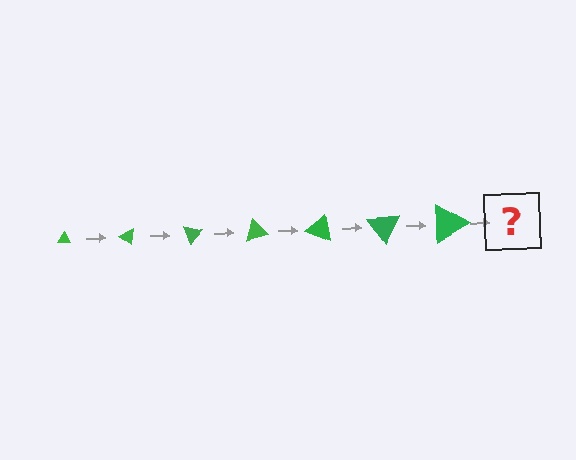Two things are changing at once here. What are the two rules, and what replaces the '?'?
The two rules are that the triangle grows larger each step and it rotates 35 degrees each step. The '?' should be a triangle, larger than the previous one and rotated 245 degrees from the start.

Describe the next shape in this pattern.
It should be a triangle, larger than the previous one and rotated 245 degrees from the start.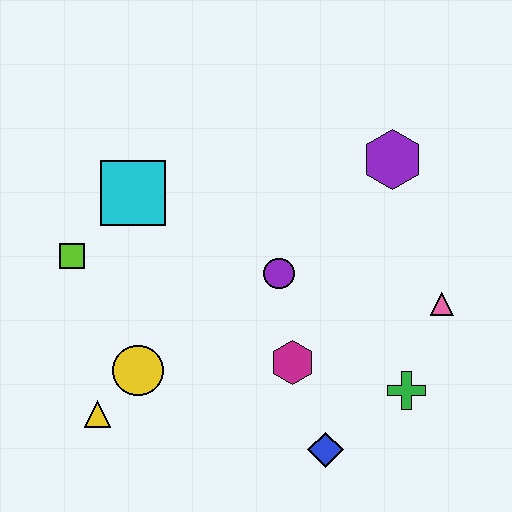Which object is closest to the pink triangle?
The green cross is closest to the pink triangle.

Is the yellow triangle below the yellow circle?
Yes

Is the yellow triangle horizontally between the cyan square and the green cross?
No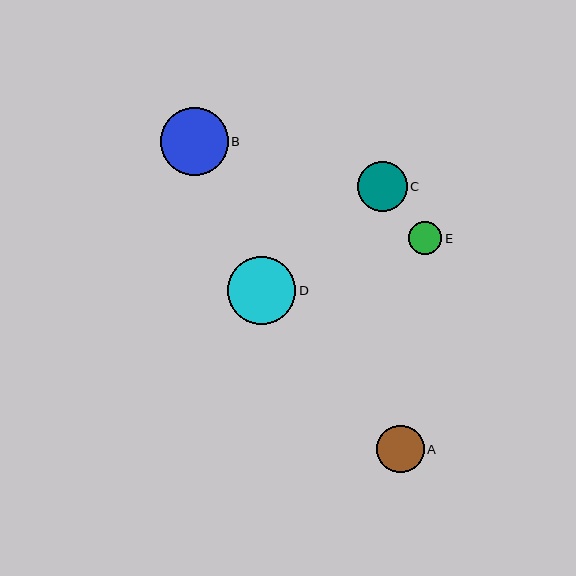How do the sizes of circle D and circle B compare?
Circle D and circle B are approximately the same size.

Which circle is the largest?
Circle D is the largest with a size of approximately 68 pixels.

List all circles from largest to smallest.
From largest to smallest: D, B, C, A, E.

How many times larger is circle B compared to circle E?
Circle B is approximately 2.0 times the size of circle E.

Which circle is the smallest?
Circle E is the smallest with a size of approximately 33 pixels.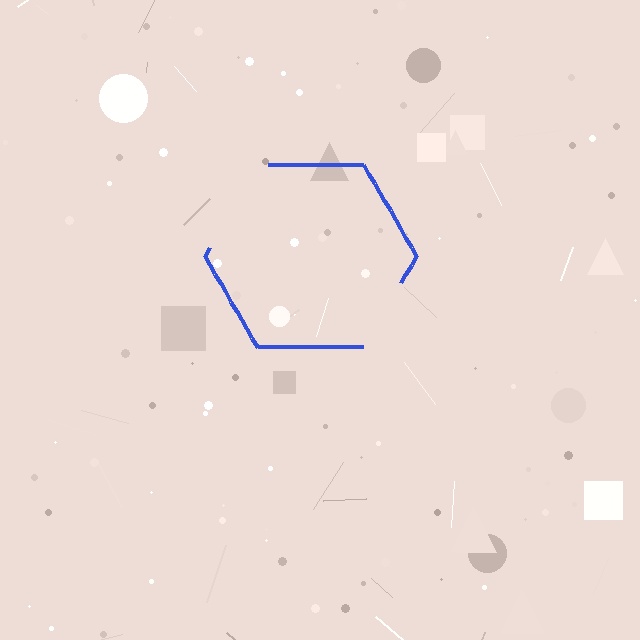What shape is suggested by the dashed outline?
The dashed outline suggests a hexagon.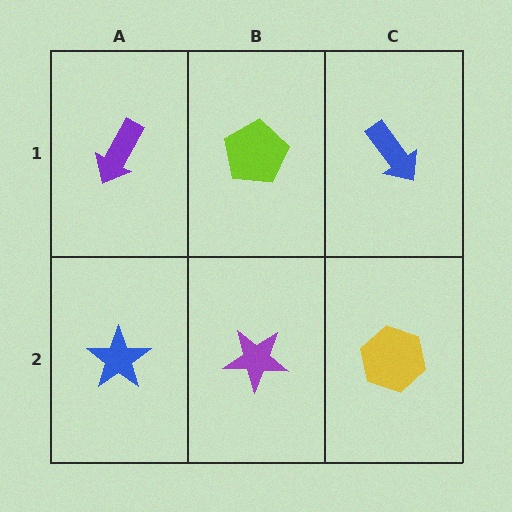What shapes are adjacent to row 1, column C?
A yellow hexagon (row 2, column C), a lime pentagon (row 1, column B).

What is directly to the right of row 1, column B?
A blue arrow.